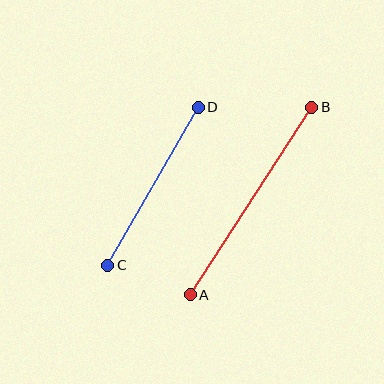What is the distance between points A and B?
The distance is approximately 224 pixels.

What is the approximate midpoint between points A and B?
The midpoint is at approximately (251, 201) pixels.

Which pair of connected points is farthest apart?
Points A and B are farthest apart.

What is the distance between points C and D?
The distance is approximately 182 pixels.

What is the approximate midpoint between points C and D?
The midpoint is at approximately (153, 186) pixels.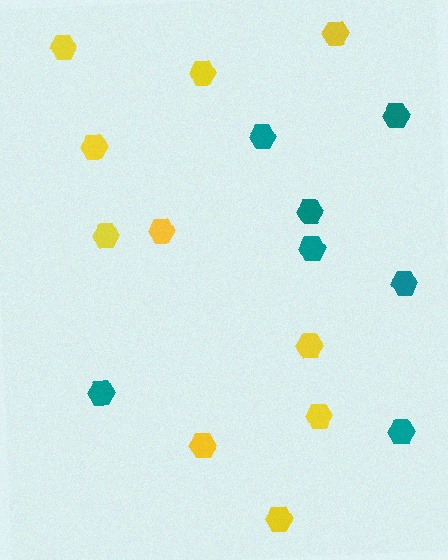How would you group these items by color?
There are 2 groups: one group of yellow hexagons (10) and one group of teal hexagons (7).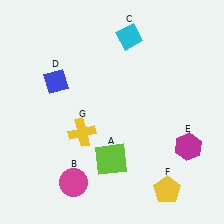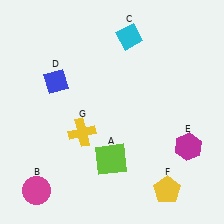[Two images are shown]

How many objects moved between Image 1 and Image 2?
1 object moved between the two images.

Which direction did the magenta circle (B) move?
The magenta circle (B) moved left.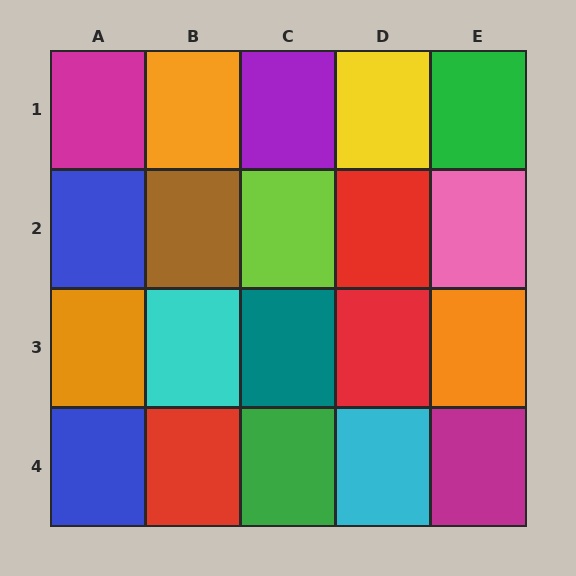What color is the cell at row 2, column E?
Pink.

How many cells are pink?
1 cell is pink.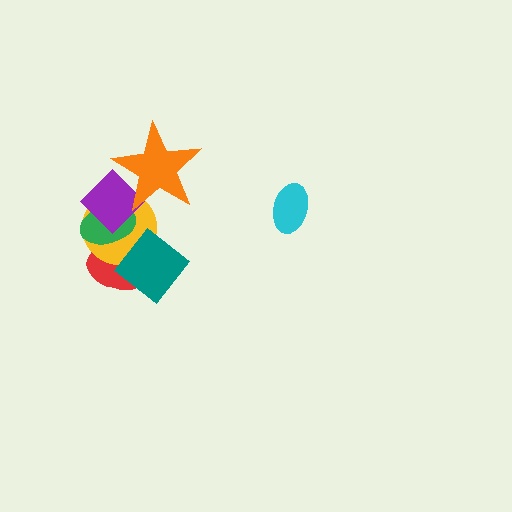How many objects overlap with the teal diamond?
2 objects overlap with the teal diamond.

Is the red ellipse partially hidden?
Yes, it is partially covered by another shape.